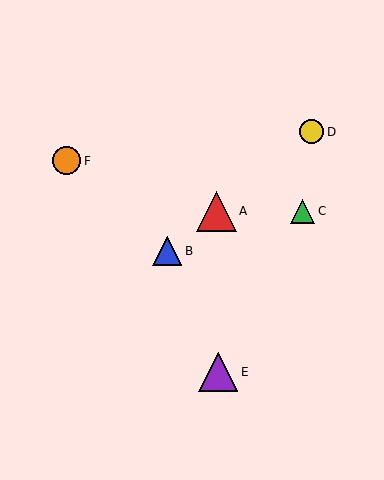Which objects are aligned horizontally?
Objects A, C are aligned horizontally.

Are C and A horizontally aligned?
Yes, both are at y≈211.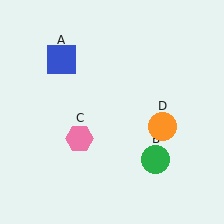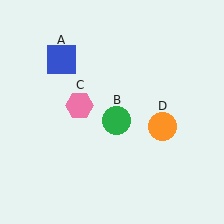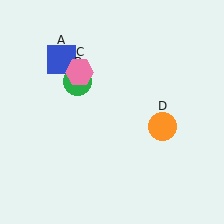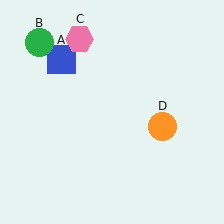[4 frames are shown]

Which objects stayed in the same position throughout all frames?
Blue square (object A) and orange circle (object D) remained stationary.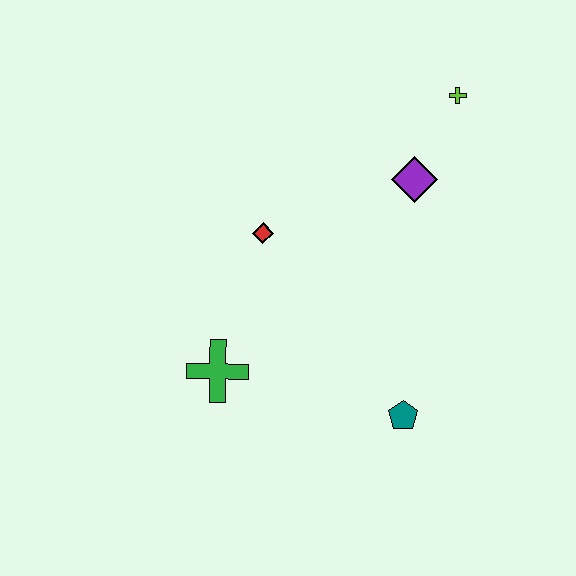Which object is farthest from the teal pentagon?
The lime cross is farthest from the teal pentagon.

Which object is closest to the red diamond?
The green cross is closest to the red diamond.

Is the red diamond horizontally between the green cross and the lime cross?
Yes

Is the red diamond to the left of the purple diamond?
Yes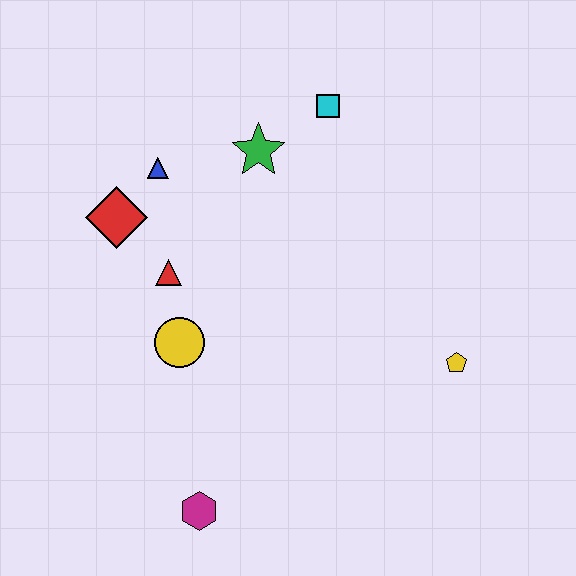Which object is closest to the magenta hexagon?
The yellow circle is closest to the magenta hexagon.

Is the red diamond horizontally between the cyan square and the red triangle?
No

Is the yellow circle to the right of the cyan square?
No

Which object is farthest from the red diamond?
The yellow pentagon is farthest from the red diamond.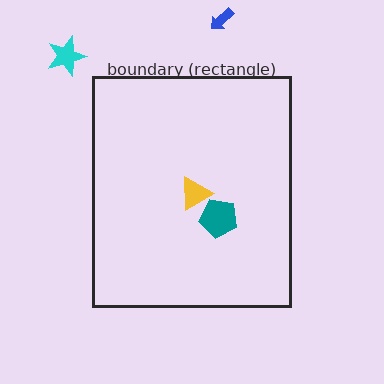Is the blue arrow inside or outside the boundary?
Outside.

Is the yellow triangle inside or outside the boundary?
Inside.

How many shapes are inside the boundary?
2 inside, 2 outside.